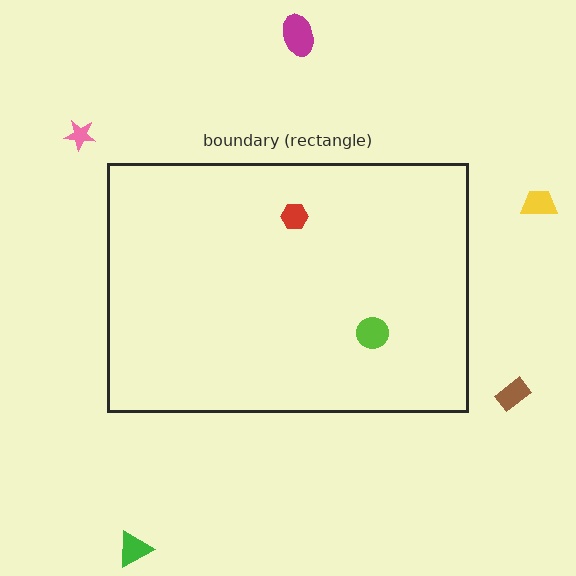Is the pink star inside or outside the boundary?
Outside.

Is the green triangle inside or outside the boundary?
Outside.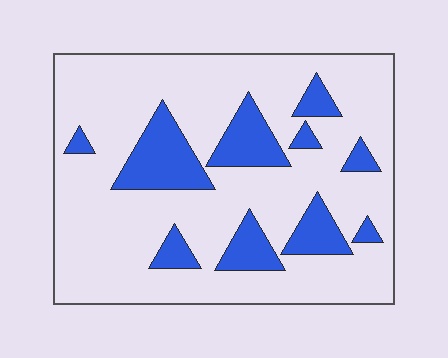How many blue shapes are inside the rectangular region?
10.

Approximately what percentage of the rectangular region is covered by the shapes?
Approximately 20%.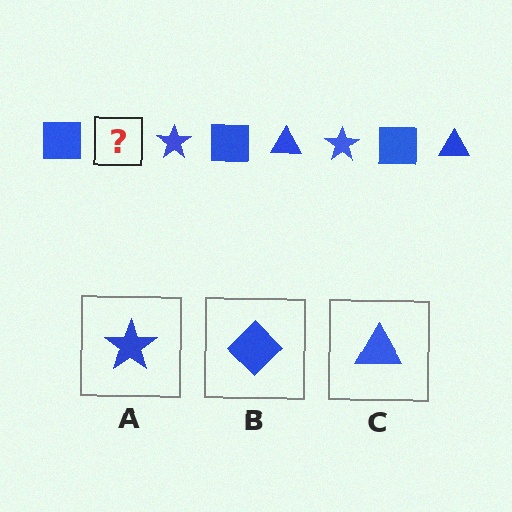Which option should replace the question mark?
Option C.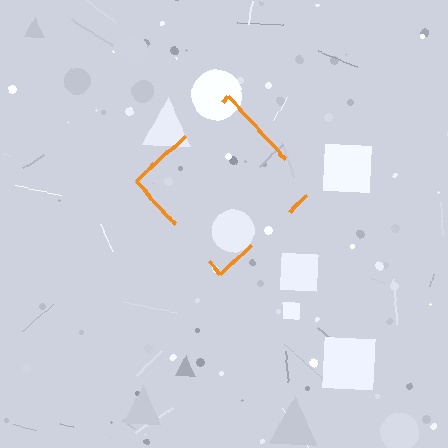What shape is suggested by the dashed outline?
The dashed outline suggests a diamond.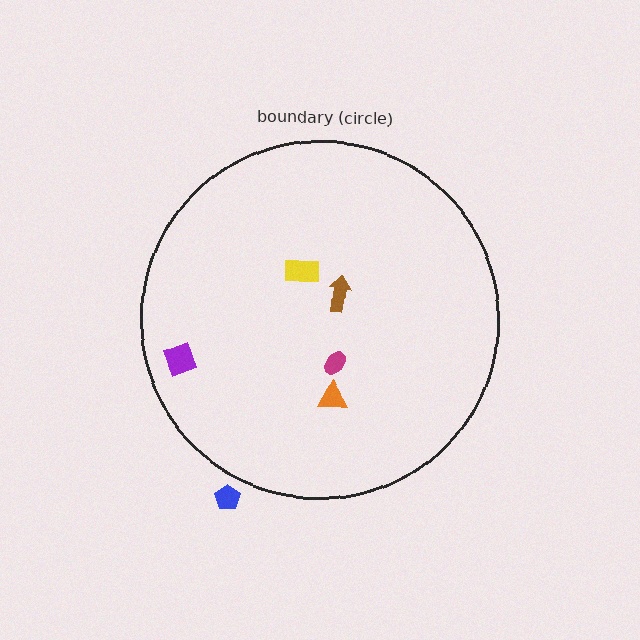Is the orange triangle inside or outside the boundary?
Inside.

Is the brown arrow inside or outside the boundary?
Inside.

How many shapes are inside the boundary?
5 inside, 1 outside.